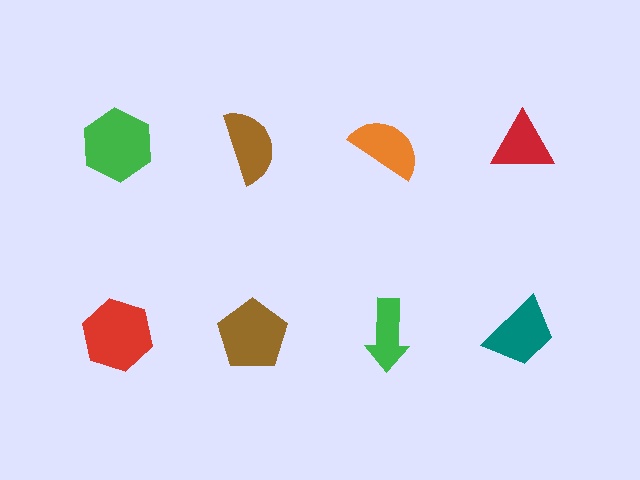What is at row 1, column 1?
A green hexagon.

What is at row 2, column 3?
A green arrow.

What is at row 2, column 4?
A teal trapezoid.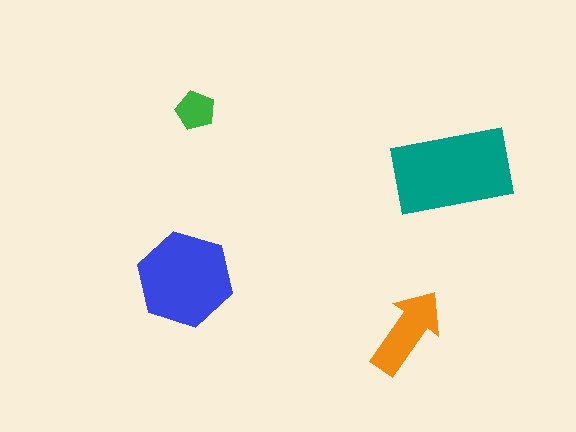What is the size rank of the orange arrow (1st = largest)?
3rd.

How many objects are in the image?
There are 4 objects in the image.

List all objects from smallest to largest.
The green pentagon, the orange arrow, the blue hexagon, the teal rectangle.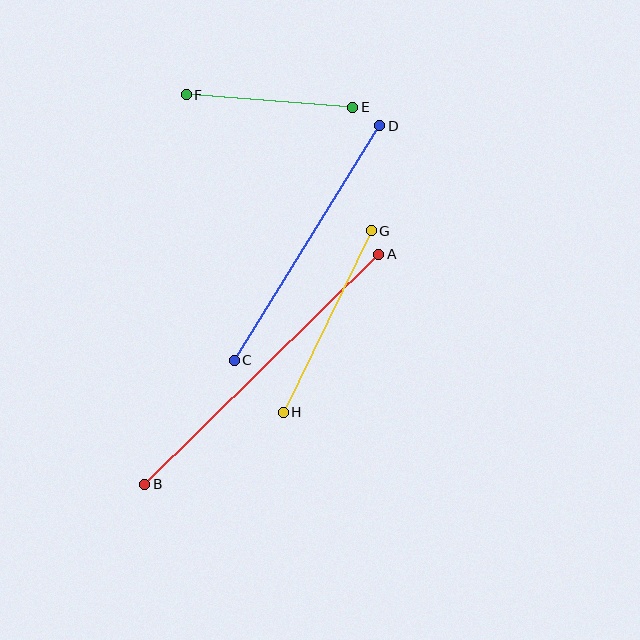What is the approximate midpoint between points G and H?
The midpoint is at approximately (327, 322) pixels.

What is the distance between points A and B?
The distance is approximately 328 pixels.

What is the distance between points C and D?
The distance is approximately 276 pixels.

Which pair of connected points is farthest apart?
Points A and B are farthest apart.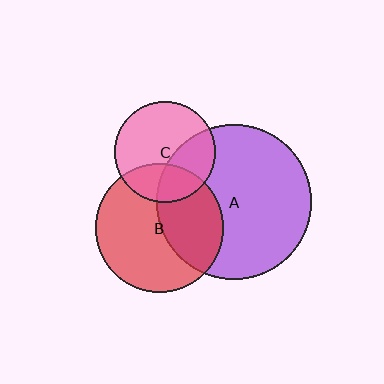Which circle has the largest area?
Circle A (purple).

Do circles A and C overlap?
Yes.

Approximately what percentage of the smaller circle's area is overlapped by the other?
Approximately 35%.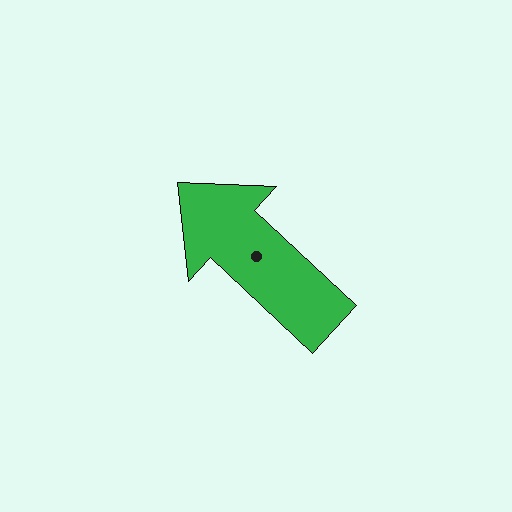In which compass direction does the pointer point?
Northwest.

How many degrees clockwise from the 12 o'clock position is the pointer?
Approximately 313 degrees.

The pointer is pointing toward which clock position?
Roughly 10 o'clock.